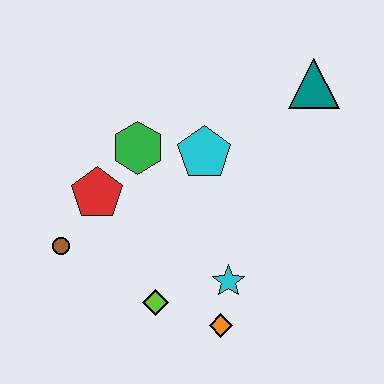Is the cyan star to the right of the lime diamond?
Yes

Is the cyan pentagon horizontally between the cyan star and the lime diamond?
Yes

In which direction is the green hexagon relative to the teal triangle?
The green hexagon is to the left of the teal triangle.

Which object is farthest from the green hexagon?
The orange diamond is farthest from the green hexagon.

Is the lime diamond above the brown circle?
No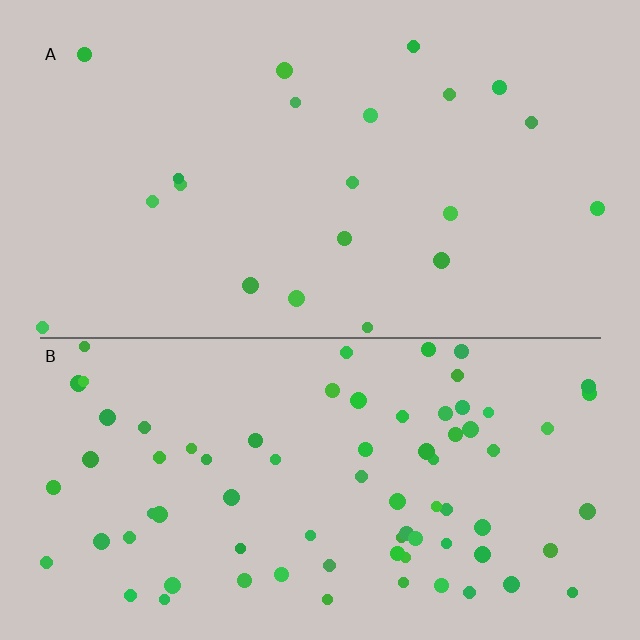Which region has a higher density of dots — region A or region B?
B (the bottom).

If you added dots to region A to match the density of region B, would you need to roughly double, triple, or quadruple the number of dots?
Approximately quadruple.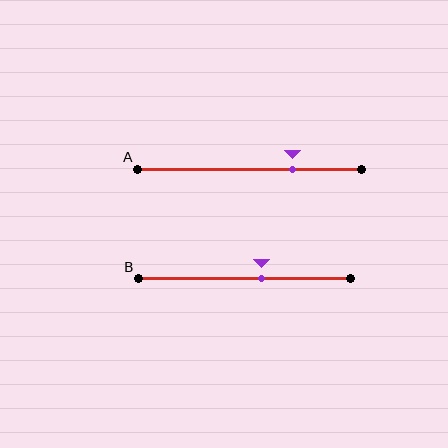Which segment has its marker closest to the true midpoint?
Segment B has its marker closest to the true midpoint.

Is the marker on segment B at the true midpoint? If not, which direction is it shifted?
No, the marker on segment B is shifted to the right by about 8% of the segment length.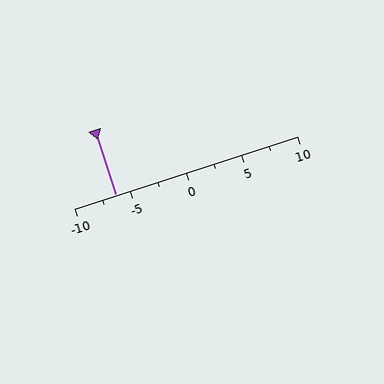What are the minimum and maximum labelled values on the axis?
The axis runs from -10 to 10.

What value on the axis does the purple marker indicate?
The marker indicates approximately -6.2.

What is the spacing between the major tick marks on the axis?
The major ticks are spaced 5 apart.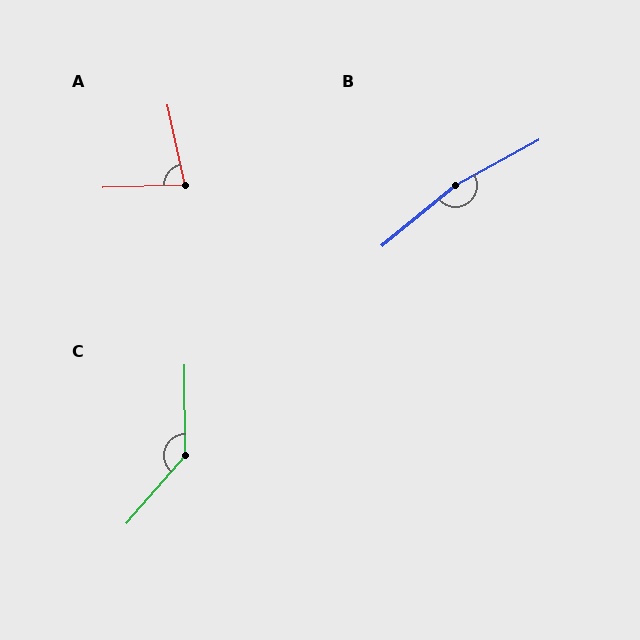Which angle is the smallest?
A, at approximately 80 degrees.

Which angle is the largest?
B, at approximately 169 degrees.